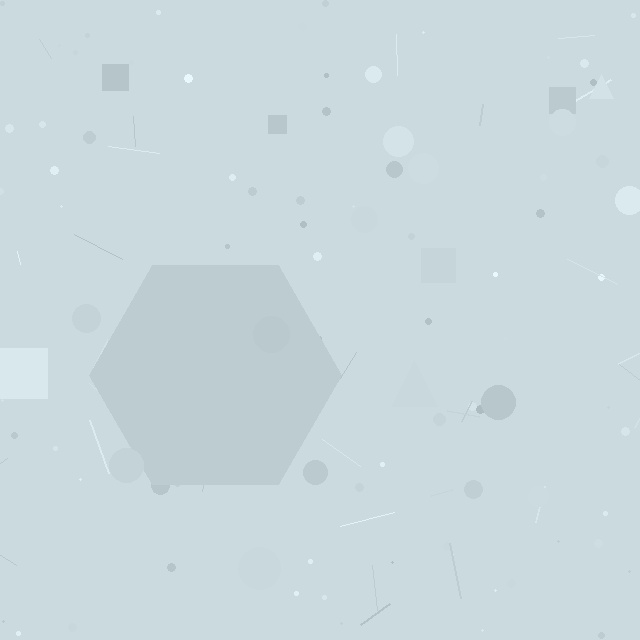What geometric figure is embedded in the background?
A hexagon is embedded in the background.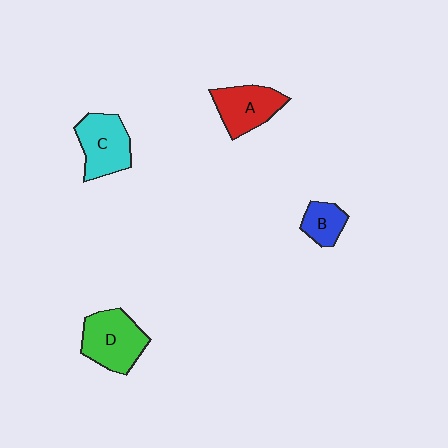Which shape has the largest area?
Shape D (green).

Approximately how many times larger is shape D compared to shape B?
Approximately 2.0 times.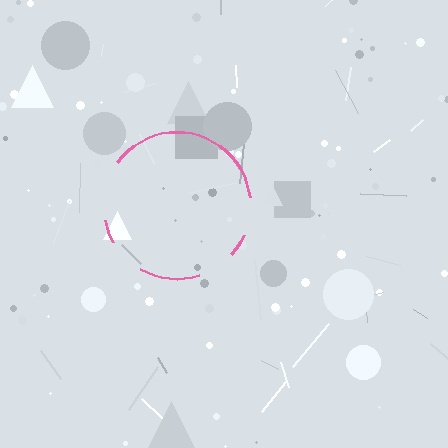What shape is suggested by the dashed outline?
The dashed outline suggests a circle.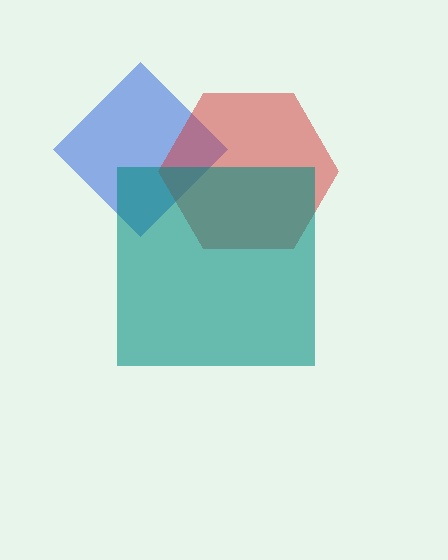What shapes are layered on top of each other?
The layered shapes are: a blue diamond, a red hexagon, a teal square.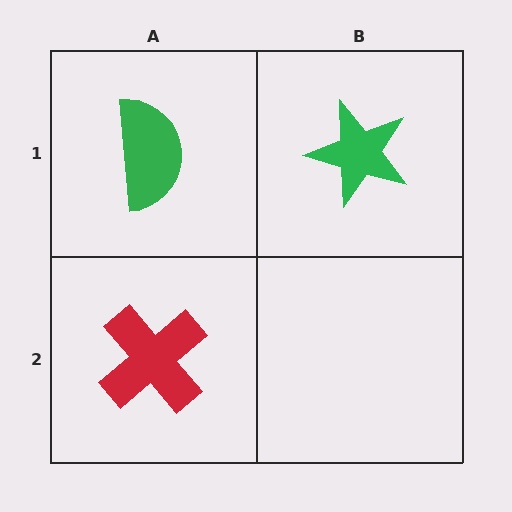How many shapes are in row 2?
1 shape.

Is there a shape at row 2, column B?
No, that cell is empty.